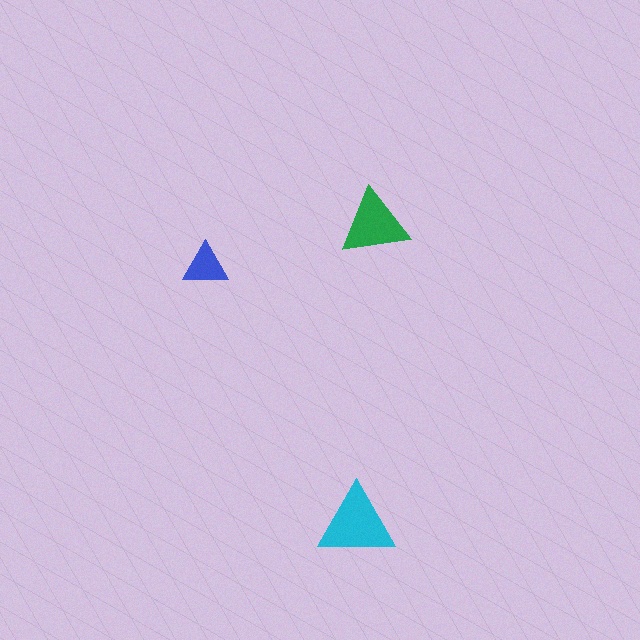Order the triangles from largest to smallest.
the cyan one, the green one, the blue one.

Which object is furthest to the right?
The green triangle is rightmost.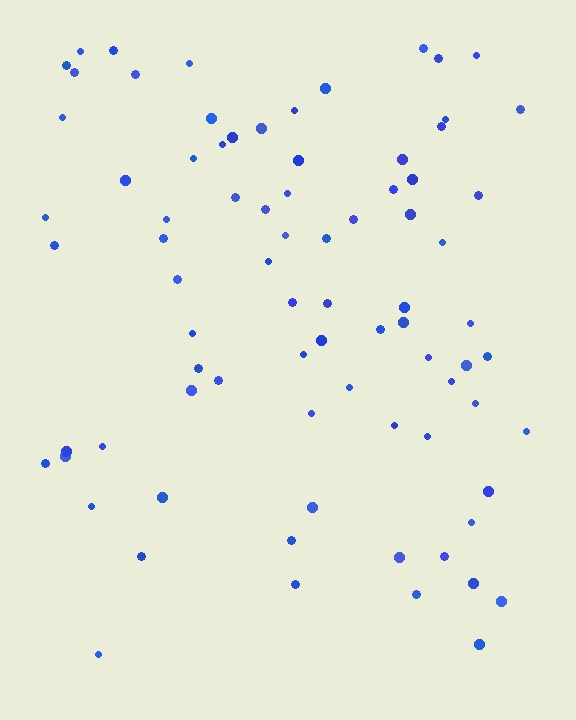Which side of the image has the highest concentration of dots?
The top.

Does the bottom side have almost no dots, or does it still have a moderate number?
Still a moderate number, just noticeably fewer than the top.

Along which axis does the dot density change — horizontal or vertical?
Vertical.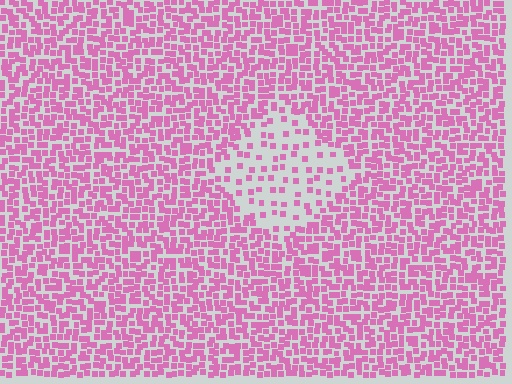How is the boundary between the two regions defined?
The boundary is defined by a change in element density (approximately 2.7x ratio). All elements are the same color, size, and shape.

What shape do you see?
I see a diamond.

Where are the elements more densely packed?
The elements are more densely packed outside the diamond boundary.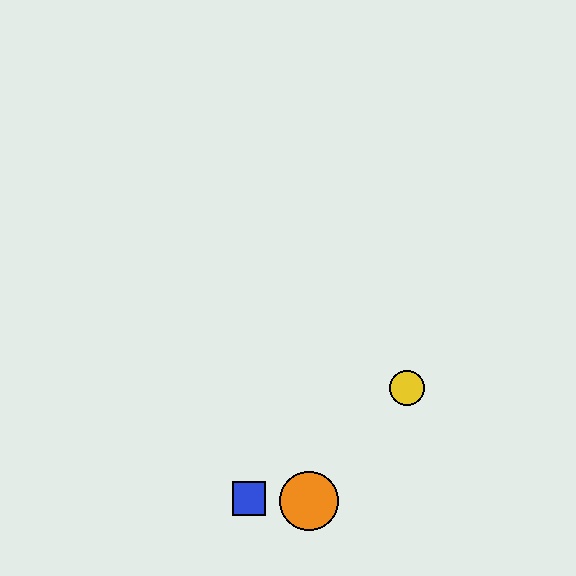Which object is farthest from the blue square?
The yellow circle is farthest from the blue square.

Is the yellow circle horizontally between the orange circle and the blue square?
No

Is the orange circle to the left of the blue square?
No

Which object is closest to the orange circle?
The blue square is closest to the orange circle.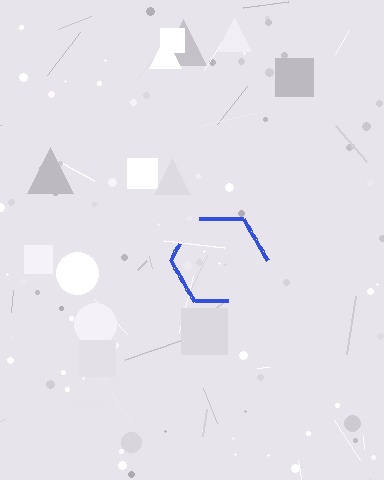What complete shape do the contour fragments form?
The contour fragments form a hexagon.